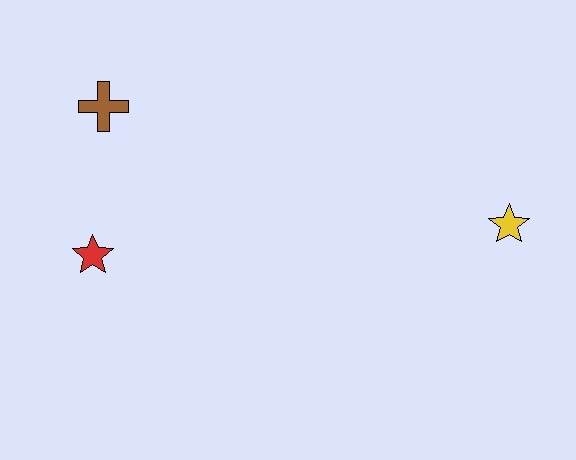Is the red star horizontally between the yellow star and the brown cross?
No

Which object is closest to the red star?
The brown cross is closest to the red star.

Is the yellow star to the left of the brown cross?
No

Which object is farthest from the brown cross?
The yellow star is farthest from the brown cross.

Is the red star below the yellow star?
Yes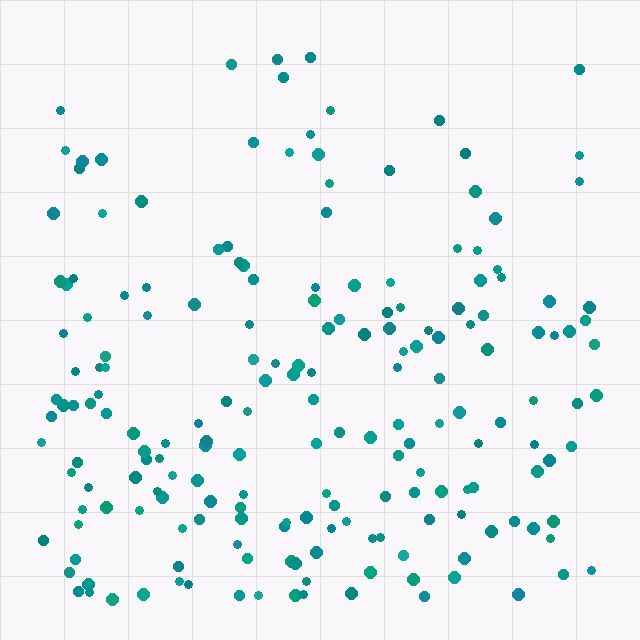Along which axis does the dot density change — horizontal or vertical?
Vertical.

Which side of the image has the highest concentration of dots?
The bottom.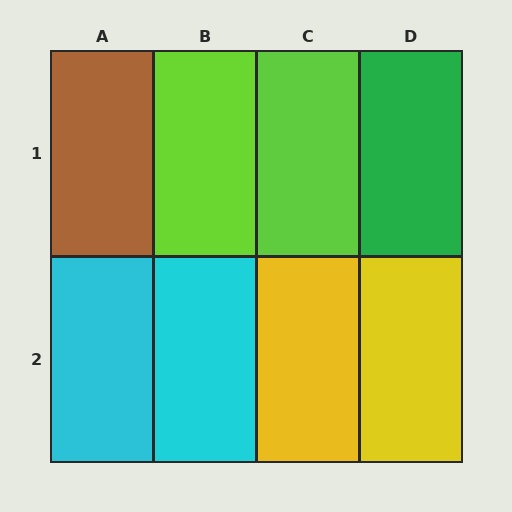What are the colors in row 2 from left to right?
Cyan, cyan, yellow, yellow.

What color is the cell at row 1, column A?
Brown.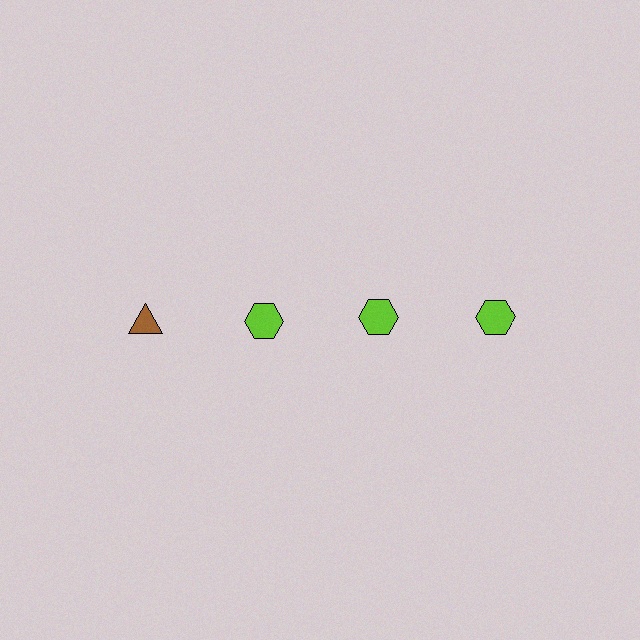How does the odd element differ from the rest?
It differs in both color (brown instead of lime) and shape (triangle instead of hexagon).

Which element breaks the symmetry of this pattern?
The brown triangle in the top row, leftmost column breaks the symmetry. All other shapes are lime hexagons.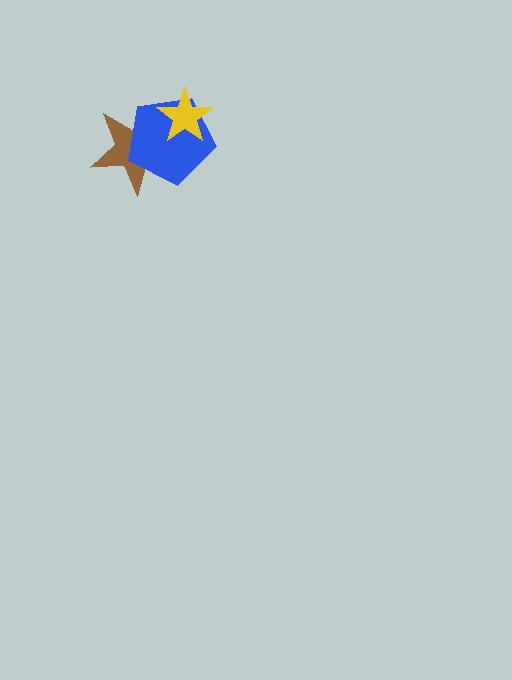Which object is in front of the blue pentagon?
The yellow star is in front of the blue pentagon.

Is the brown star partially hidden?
Yes, it is partially covered by another shape.